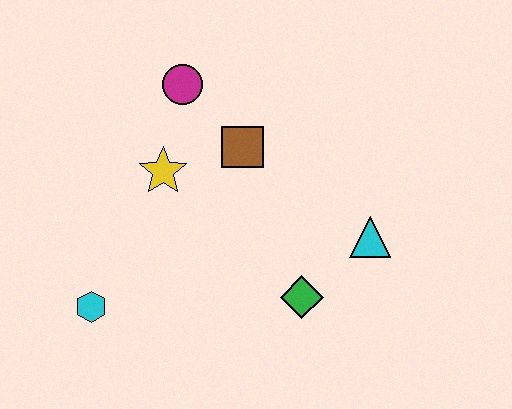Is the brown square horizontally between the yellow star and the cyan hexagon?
No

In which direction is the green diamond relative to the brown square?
The green diamond is below the brown square.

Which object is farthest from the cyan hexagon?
The cyan triangle is farthest from the cyan hexagon.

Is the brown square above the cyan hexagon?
Yes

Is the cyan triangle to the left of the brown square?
No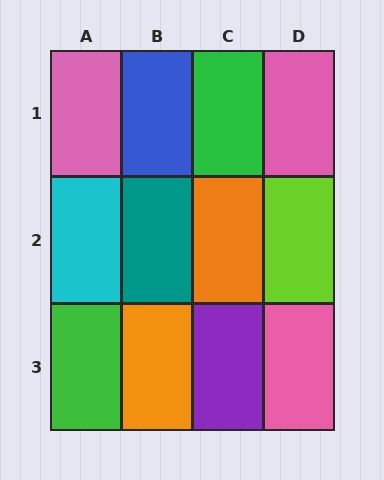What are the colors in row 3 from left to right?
Green, orange, purple, pink.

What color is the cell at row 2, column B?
Teal.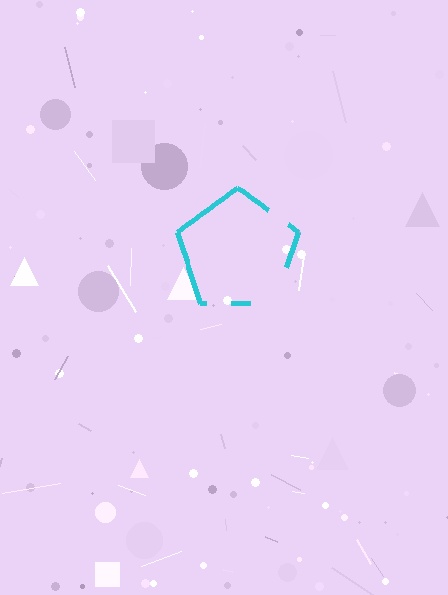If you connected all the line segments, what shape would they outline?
They would outline a pentagon.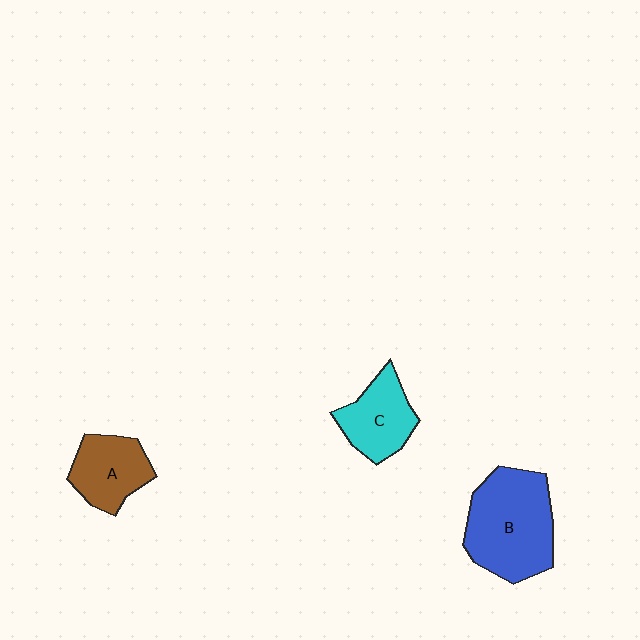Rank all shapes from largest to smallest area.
From largest to smallest: B (blue), C (cyan), A (brown).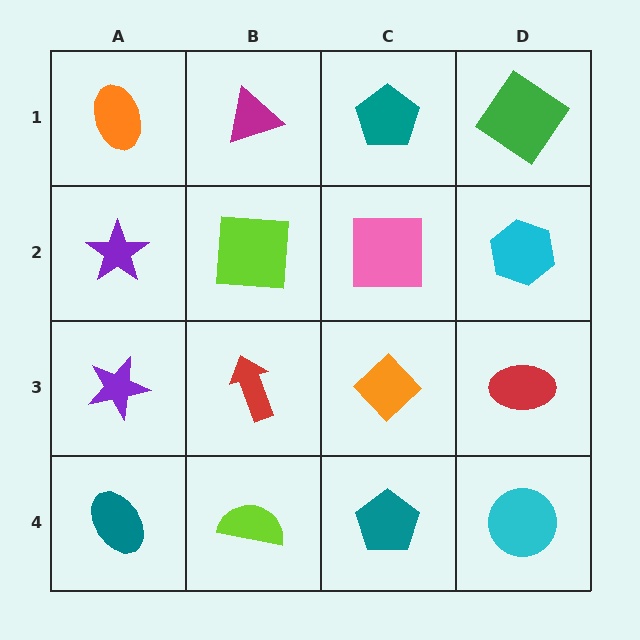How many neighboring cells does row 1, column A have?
2.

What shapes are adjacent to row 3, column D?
A cyan hexagon (row 2, column D), a cyan circle (row 4, column D), an orange diamond (row 3, column C).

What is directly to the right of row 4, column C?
A cyan circle.